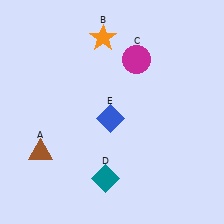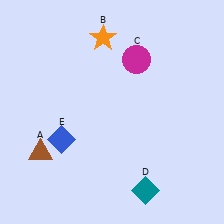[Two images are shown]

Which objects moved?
The objects that moved are: the teal diamond (D), the blue diamond (E).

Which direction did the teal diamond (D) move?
The teal diamond (D) moved right.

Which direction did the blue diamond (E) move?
The blue diamond (E) moved left.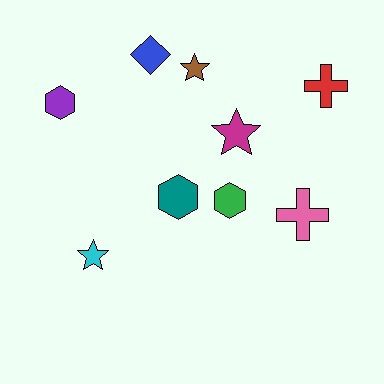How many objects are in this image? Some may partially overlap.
There are 9 objects.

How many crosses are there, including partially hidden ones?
There are 2 crosses.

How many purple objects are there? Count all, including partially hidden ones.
There is 1 purple object.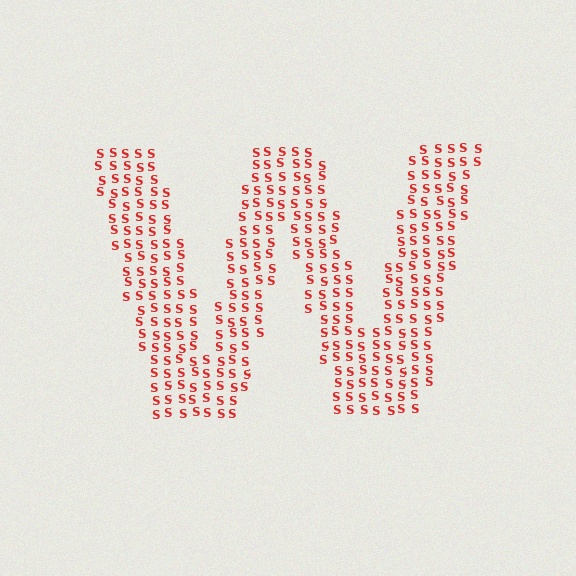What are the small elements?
The small elements are letter S's.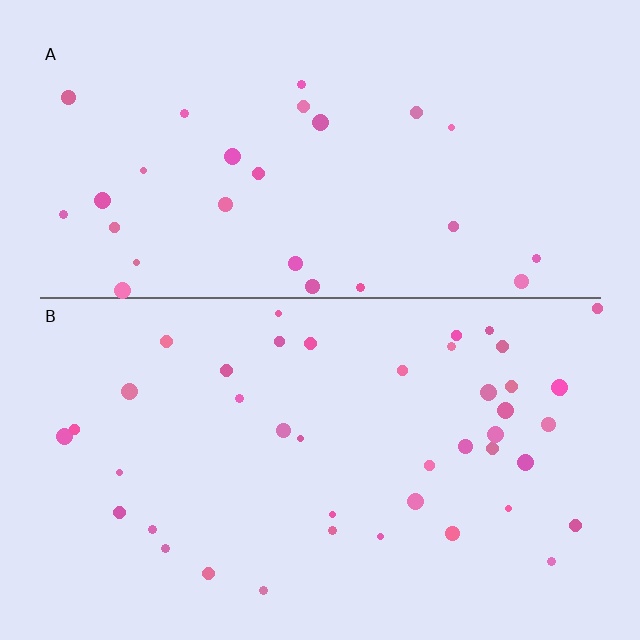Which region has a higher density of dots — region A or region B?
B (the bottom).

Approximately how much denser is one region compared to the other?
Approximately 1.6× — region B over region A.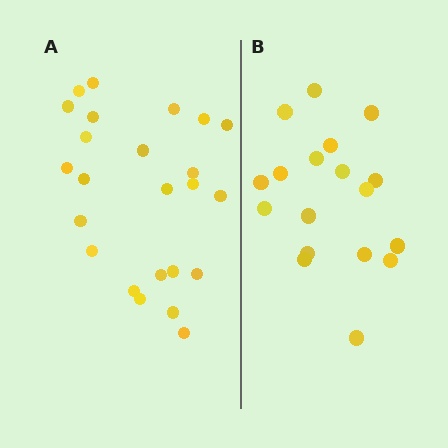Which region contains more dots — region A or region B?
Region A (the left region) has more dots.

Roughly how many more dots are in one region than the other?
Region A has about 6 more dots than region B.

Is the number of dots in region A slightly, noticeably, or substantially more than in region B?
Region A has noticeably more, but not dramatically so. The ratio is roughly 1.3 to 1.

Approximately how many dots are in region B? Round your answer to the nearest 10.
About 20 dots. (The exact count is 18, which rounds to 20.)